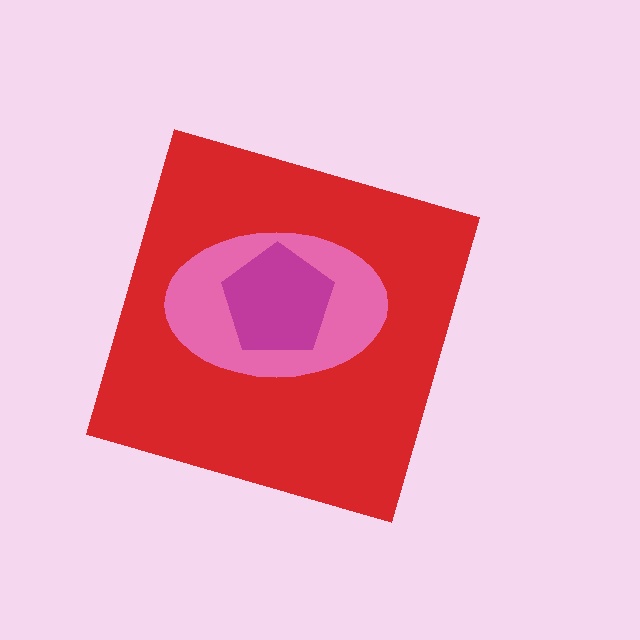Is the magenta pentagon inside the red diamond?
Yes.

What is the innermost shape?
The magenta pentagon.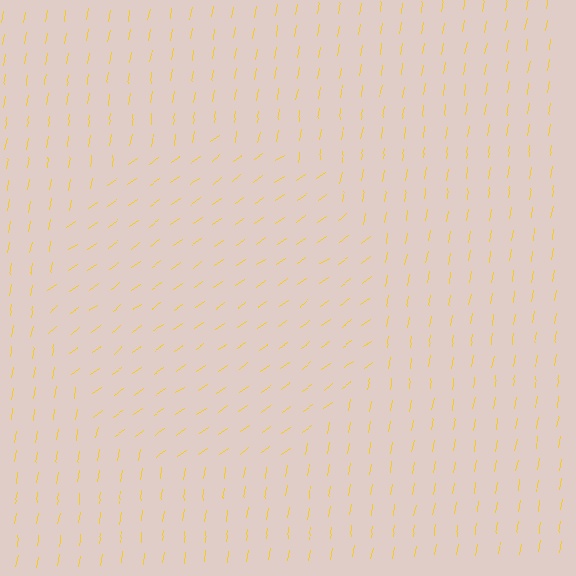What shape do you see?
I see a circle.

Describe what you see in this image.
The image is filled with small yellow line segments. A circle region in the image has lines oriented differently from the surrounding lines, creating a visible texture boundary.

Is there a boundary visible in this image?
Yes, there is a texture boundary formed by a change in line orientation.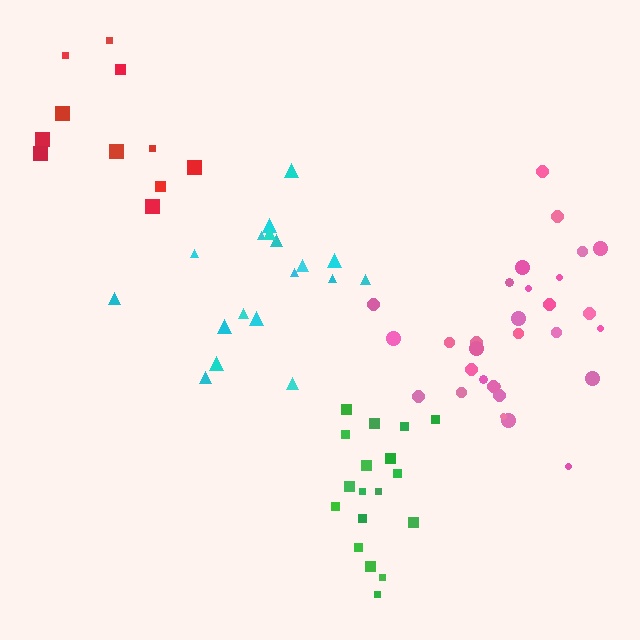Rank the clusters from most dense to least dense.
pink, green, cyan, red.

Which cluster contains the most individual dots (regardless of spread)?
Pink (30).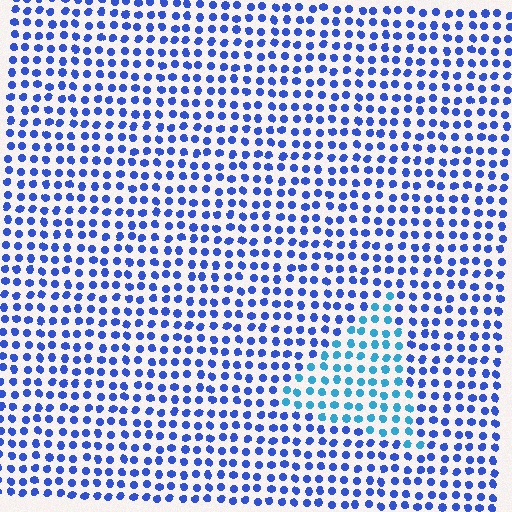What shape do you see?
I see a triangle.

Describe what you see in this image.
The image is filled with small blue elements in a uniform arrangement. A triangle-shaped region is visible where the elements are tinted to a slightly different hue, forming a subtle color boundary.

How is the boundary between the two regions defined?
The boundary is defined purely by a slight shift in hue (about 33 degrees). Spacing, size, and orientation are identical on both sides.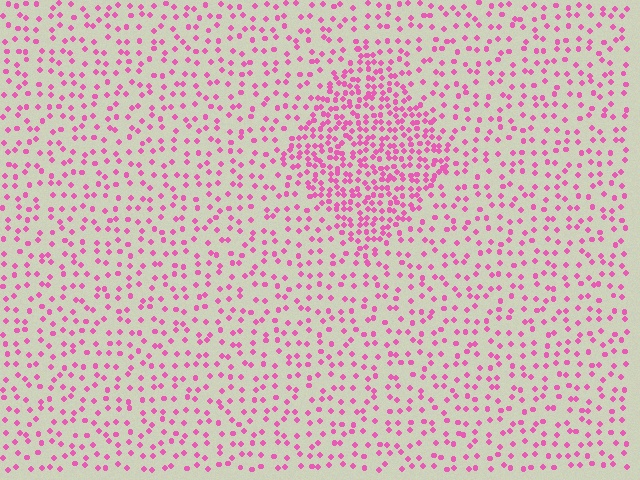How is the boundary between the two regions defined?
The boundary is defined by a change in element density (approximately 2.3x ratio). All elements are the same color, size, and shape.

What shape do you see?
I see a diamond.